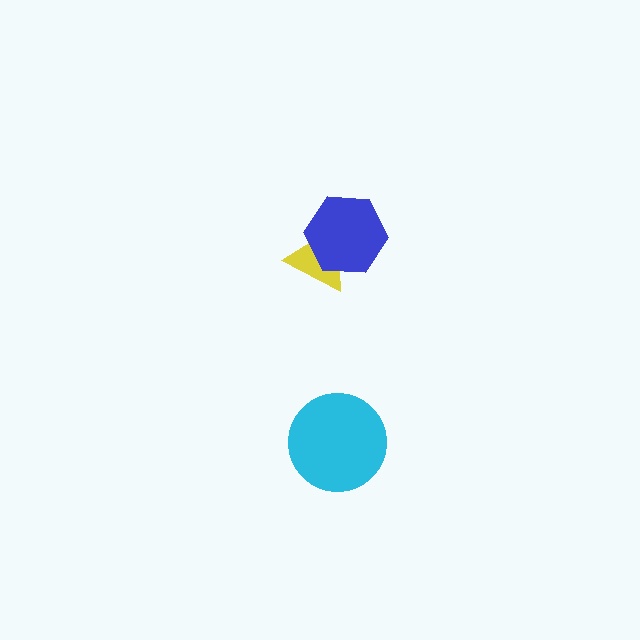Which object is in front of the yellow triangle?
The blue hexagon is in front of the yellow triangle.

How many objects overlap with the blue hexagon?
1 object overlaps with the blue hexagon.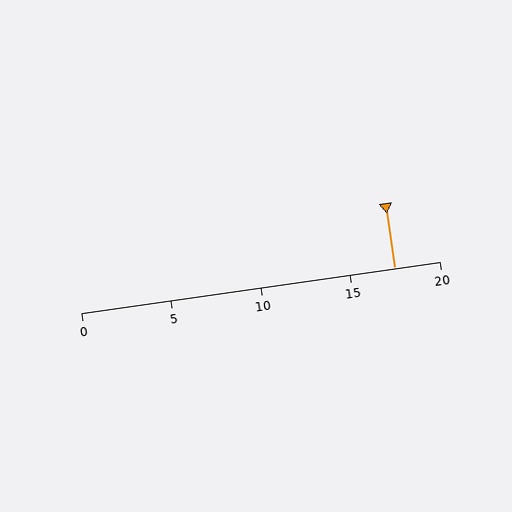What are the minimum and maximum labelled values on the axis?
The axis runs from 0 to 20.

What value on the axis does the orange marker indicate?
The marker indicates approximately 17.5.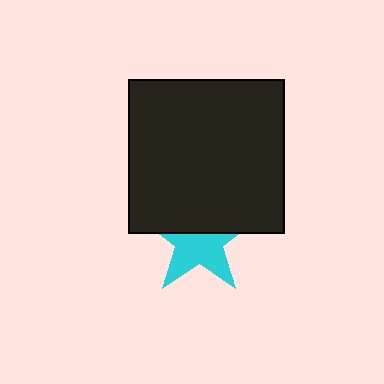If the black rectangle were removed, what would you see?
You would see the complete cyan star.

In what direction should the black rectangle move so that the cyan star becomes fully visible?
The black rectangle should move up. That is the shortest direction to clear the overlap and leave the cyan star fully visible.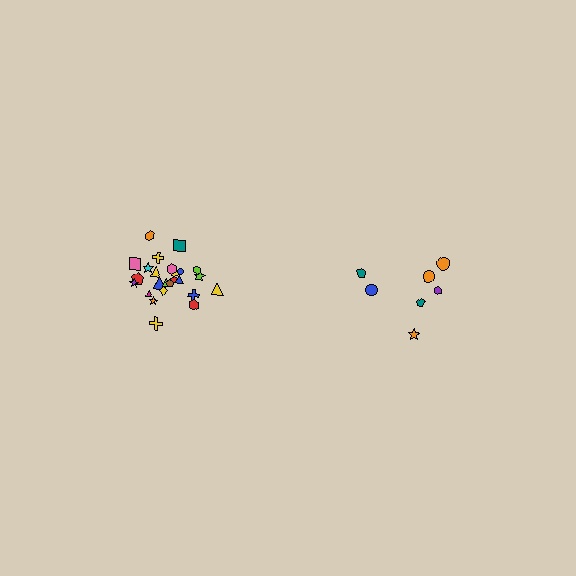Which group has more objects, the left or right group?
The left group.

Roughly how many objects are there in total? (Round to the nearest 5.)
Roughly 30 objects in total.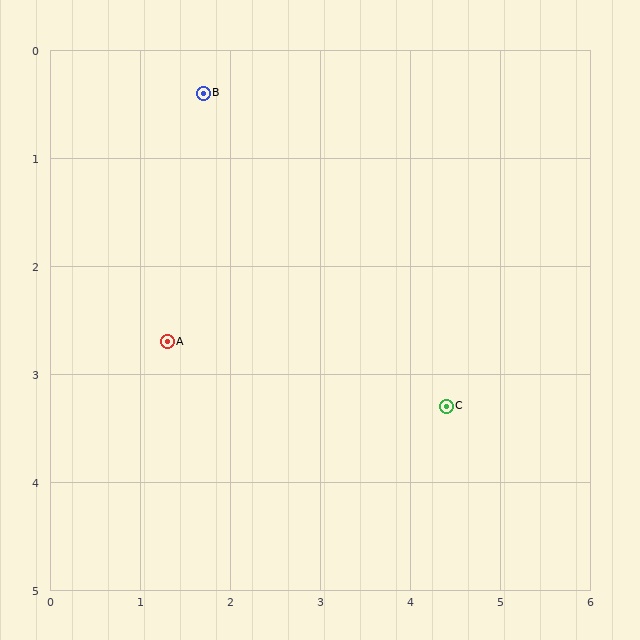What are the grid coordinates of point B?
Point B is at approximately (1.7, 0.4).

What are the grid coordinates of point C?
Point C is at approximately (4.4, 3.3).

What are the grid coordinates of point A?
Point A is at approximately (1.3, 2.7).